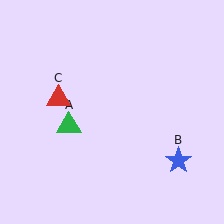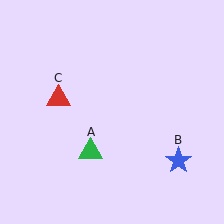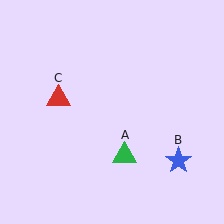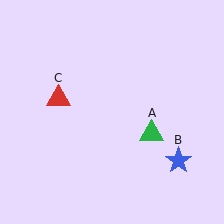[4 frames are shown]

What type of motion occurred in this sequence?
The green triangle (object A) rotated counterclockwise around the center of the scene.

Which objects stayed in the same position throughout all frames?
Blue star (object B) and red triangle (object C) remained stationary.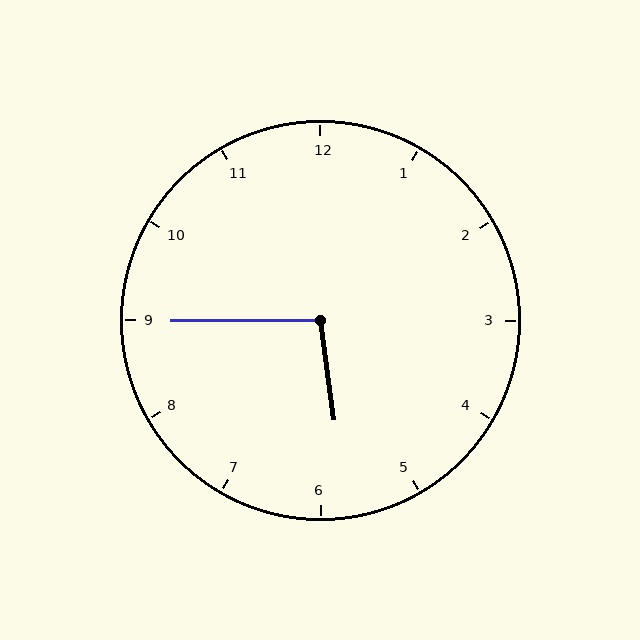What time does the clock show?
5:45.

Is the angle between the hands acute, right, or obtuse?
It is obtuse.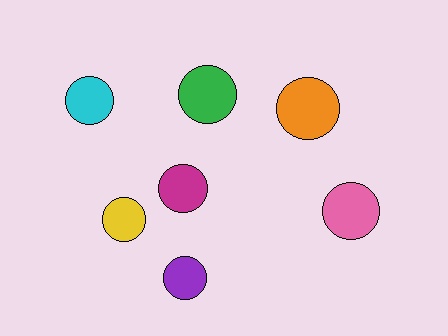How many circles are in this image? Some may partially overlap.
There are 7 circles.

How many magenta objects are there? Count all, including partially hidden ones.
There is 1 magenta object.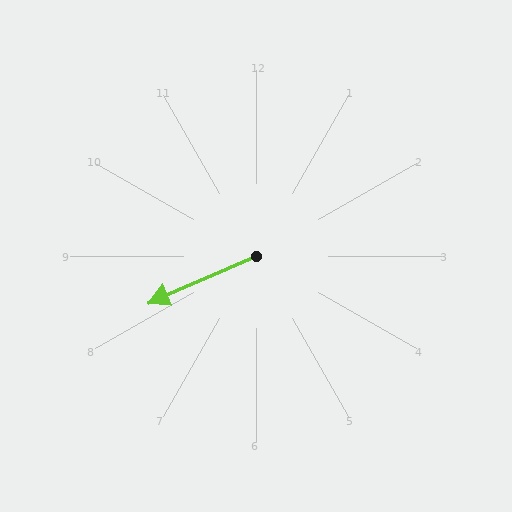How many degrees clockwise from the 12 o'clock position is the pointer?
Approximately 246 degrees.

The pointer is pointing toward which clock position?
Roughly 8 o'clock.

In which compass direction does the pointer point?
Southwest.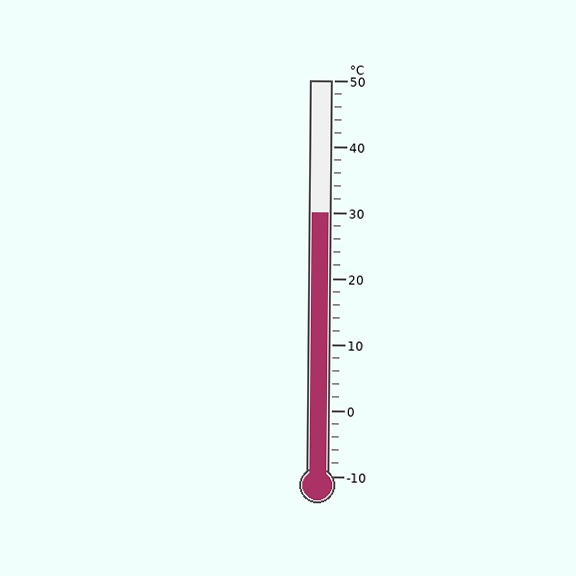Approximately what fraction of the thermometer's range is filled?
The thermometer is filled to approximately 65% of its range.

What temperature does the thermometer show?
The thermometer shows approximately 30°C.